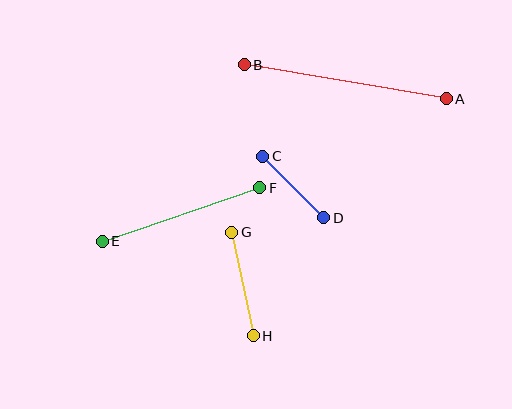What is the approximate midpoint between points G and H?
The midpoint is at approximately (243, 284) pixels.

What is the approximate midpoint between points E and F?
The midpoint is at approximately (181, 214) pixels.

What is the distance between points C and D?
The distance is approximately 87 pixels.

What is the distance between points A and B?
The distance is approximately 205 pixels.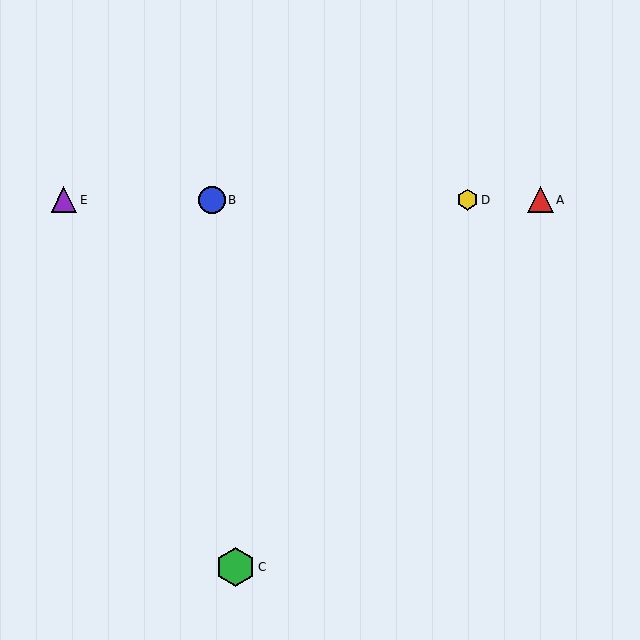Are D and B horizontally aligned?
Yes, both are at y≈200.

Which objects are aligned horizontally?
Objects A, B, D, E are aligned horizontally.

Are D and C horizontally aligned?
No, D is at y≈200 and C is at y≈567.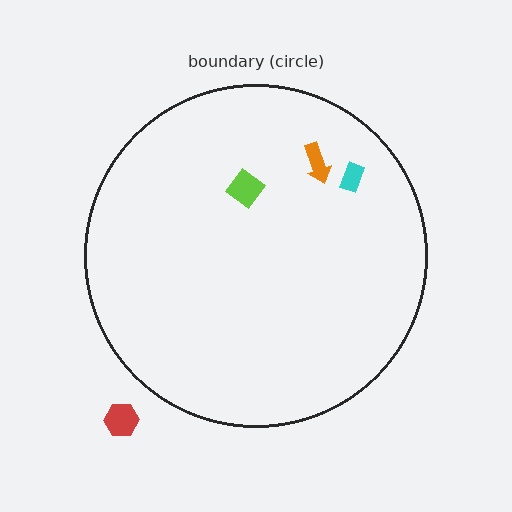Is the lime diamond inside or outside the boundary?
Inside.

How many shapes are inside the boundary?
3 inside, 1 outside.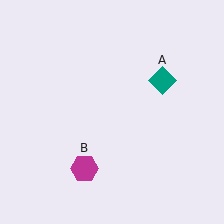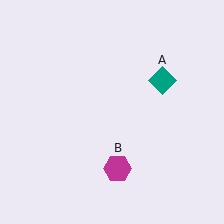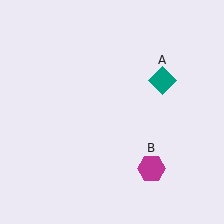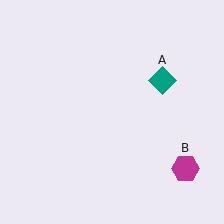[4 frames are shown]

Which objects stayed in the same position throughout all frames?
Teal diamond (object A) remained stationary.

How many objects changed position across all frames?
1 object changed position: magenta hexagon (object B).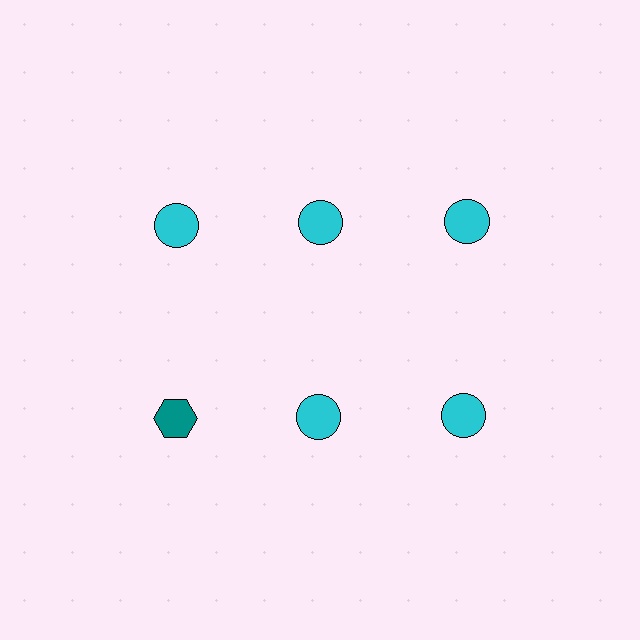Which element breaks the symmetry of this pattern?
The teal hexagon in the second row, leftmost column breaks the symmetry. All other shapes are cyan circles.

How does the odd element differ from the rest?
It differs in both color (teal instead of cyan) and shape (hexagon instead of circle).